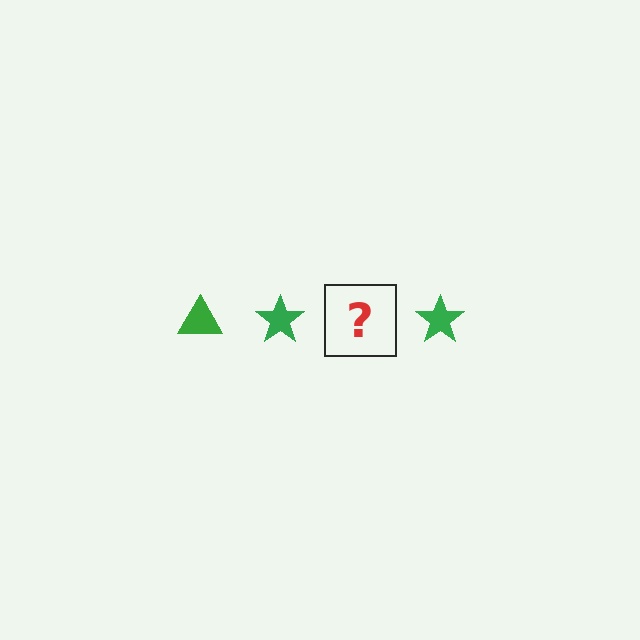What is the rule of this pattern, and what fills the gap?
The rule is that the pattern cycles through triangle, star shapes in green. The gap should be filled with a green triangle.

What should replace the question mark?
The question mark should be replaced with a green triangle.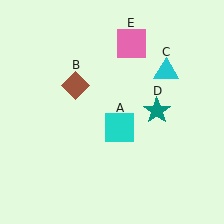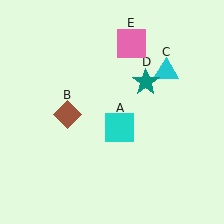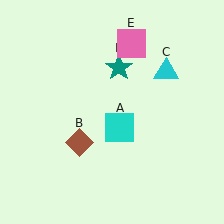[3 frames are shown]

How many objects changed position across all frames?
2 objects changed position: brown diamond (object B), teal star (object D).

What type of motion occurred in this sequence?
The brown diamond (object B), teal star (object D) rotated counterclockwise around the center of the scene.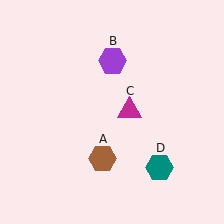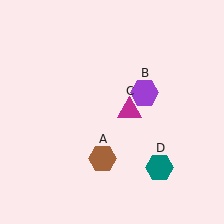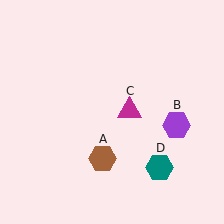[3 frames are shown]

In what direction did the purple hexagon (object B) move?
The purple hexagon (object B) moved down and to the right.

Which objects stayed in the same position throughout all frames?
Brown hexagon (object A) and magenta triangle (object C) and teal hexagon (object D) remained stationary.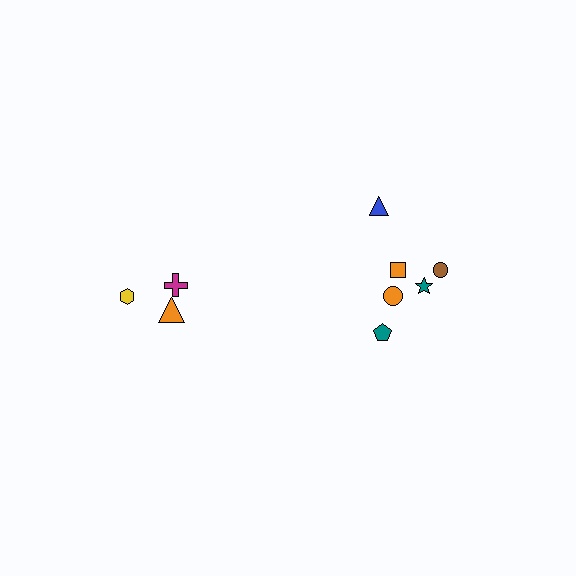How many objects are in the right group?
There are 6 objects.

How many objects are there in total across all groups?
There are 9 objects.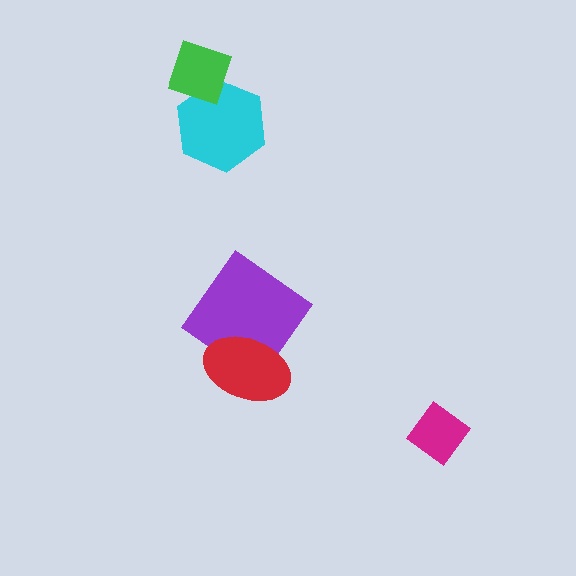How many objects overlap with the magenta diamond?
0 objects overlap with the magenta diamond.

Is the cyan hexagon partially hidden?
Yes, it is partially covered by another shape.